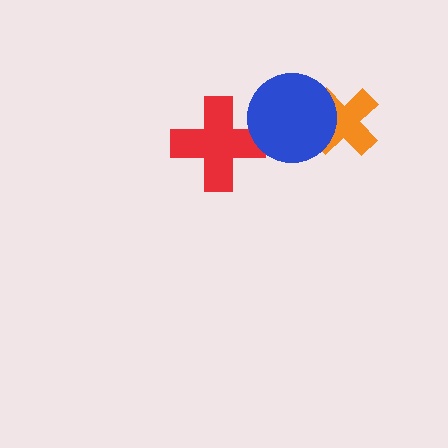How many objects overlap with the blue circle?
2 objects overlap with the blue circle.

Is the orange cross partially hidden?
Yes, it is partially covered by another shape.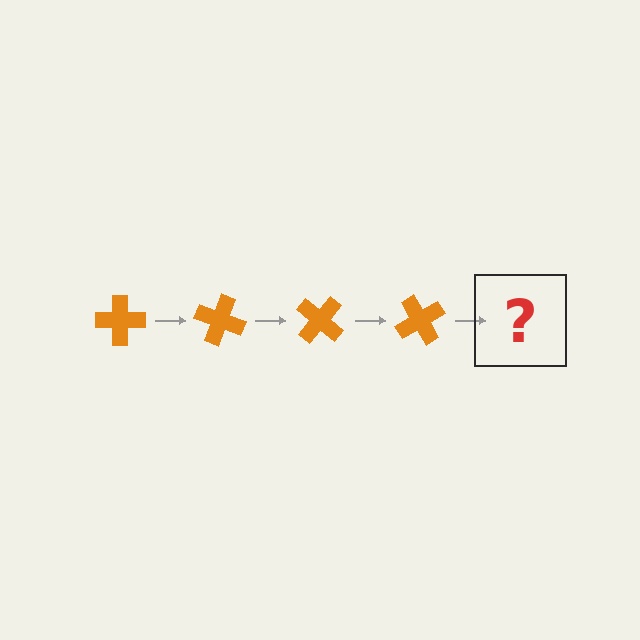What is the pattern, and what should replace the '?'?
The pattern is that the cross rotates 20 degrees each step. The '?' should be an orange cross rotated 80 degrees.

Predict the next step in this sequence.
The next step is an orange cross rotated 80 degrees.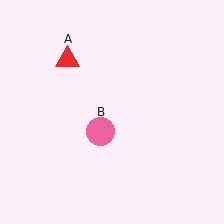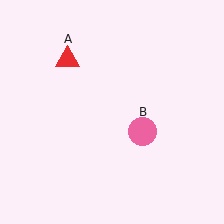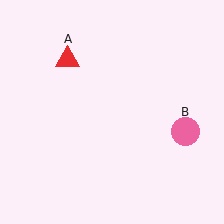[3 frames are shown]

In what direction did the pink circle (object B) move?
The pink circle (object B) moved right.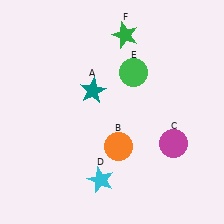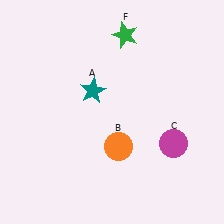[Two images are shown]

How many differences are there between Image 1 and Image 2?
There are 2 differences between the two images.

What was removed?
The cyan star (D), the green circle (E) were removed in Image 2.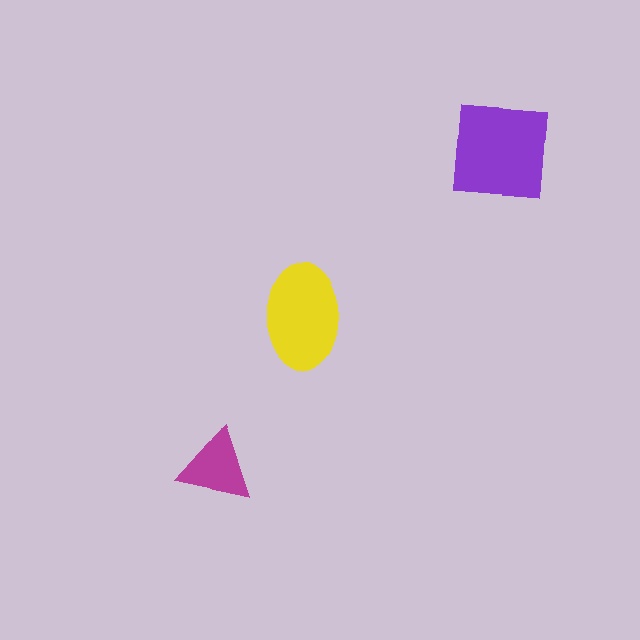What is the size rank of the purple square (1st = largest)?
1st.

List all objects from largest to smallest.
The purple square, the yellow ellipse, the magenta triangle.